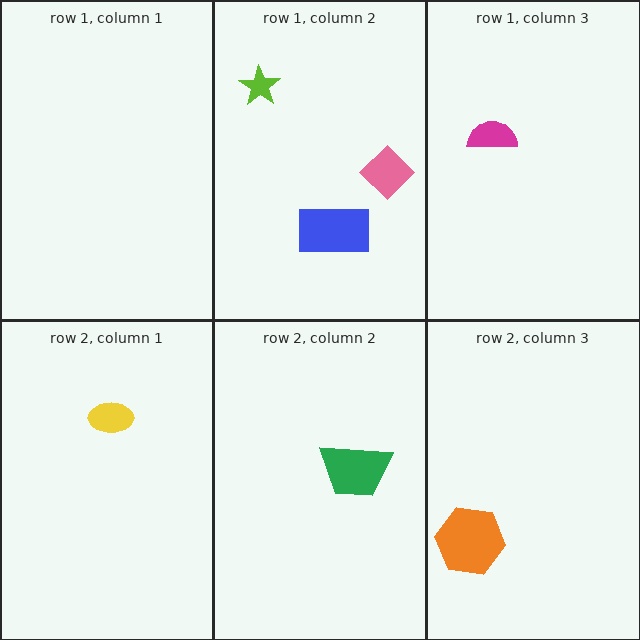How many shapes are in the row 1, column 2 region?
3.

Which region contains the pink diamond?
The row 1, column 2 region.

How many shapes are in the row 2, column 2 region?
1.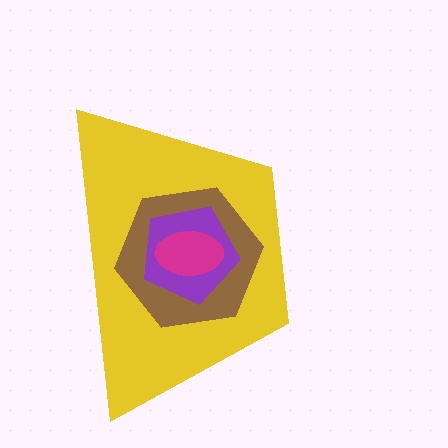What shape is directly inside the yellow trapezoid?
The brown hexagon.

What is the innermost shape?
The magenta ellipse.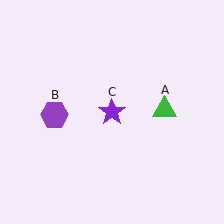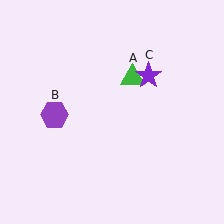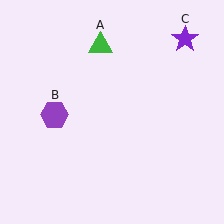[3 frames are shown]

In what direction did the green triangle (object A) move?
The green triangle (object A) moved up and to the left.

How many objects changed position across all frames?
2 objects changed position: green triangle (object A), purple star (object C).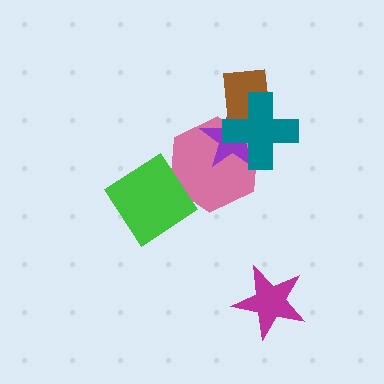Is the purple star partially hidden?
Yes, it is partially covered by another shape.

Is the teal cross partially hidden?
No, no other shape covers it.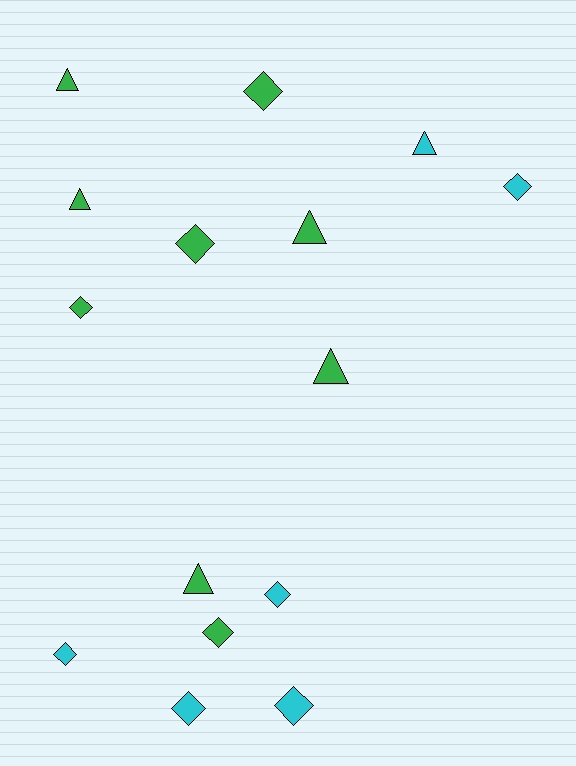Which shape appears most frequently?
Diamond, with 9 objects.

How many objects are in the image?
There are 15 objects.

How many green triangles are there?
There are 5 green triangles.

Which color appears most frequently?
Green, with 9 objects.